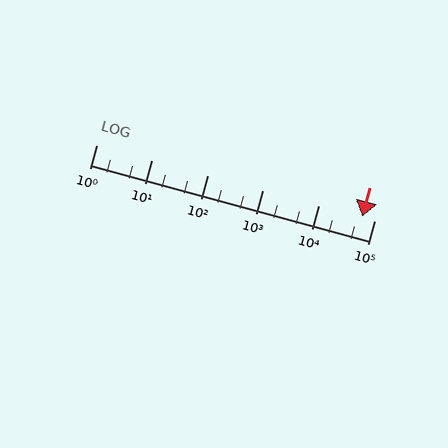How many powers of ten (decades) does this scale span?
The scale spans 5 decades, from 1 to 100000.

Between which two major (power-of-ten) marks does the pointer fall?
The pointer is between 10000 and 100000.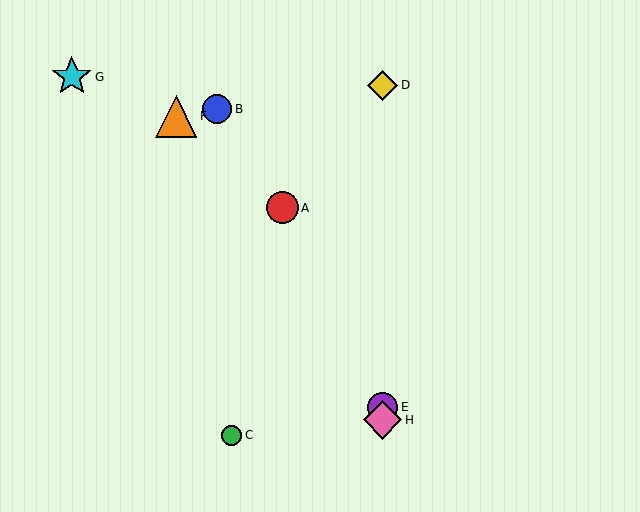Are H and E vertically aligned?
Yes, both are at x≈382.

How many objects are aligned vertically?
3 objects (D, E, H) are aligned vertically.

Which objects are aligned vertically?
Objects D, E, H are aligned vertically.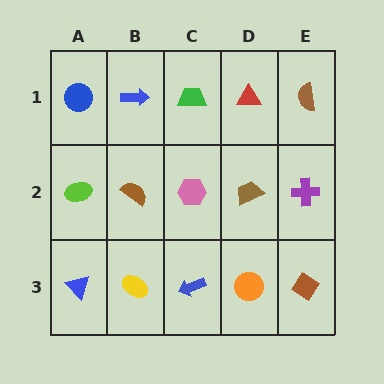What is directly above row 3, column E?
A purple cross.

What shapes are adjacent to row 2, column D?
A red triangle (row 1, column D), an orange circle (row 3, column D), a pink hexagon (row 2, column C), a purple cross (row 2, column E).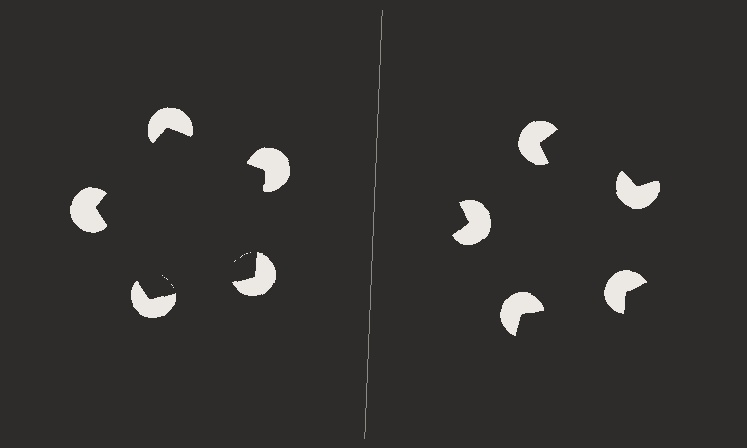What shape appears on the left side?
An illusory pentagon.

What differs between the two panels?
The pac-man discs are positioned identically on both sides; only the wedge orientations differ. On the left they align to a pentagon; on the right they are misaligned.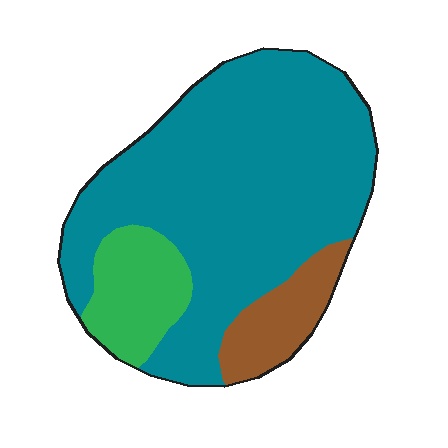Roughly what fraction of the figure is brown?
Brown takes up about one eighth (1/8) of the figure.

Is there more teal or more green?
Teal.